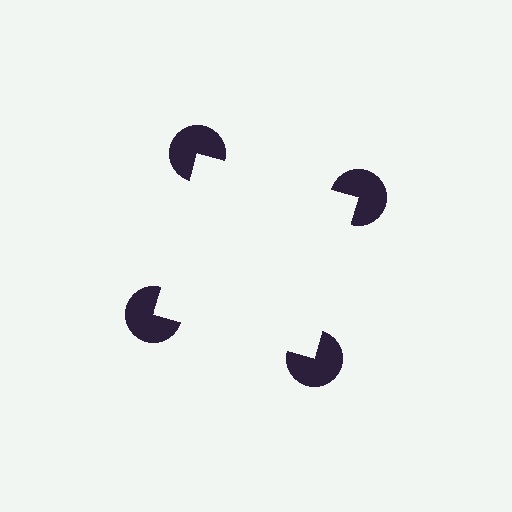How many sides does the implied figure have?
4 sides.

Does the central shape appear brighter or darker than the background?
It typically appears slightly brighter than the background, even though no actual brightness change is drawn.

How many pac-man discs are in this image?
There are 4 — one at each vertex of the illusory square.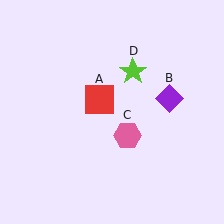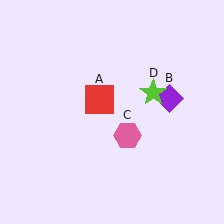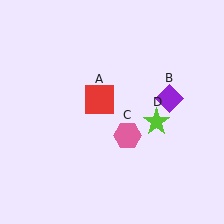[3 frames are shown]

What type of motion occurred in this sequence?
The lime star (object D) rotated clockwise around the center of the scene.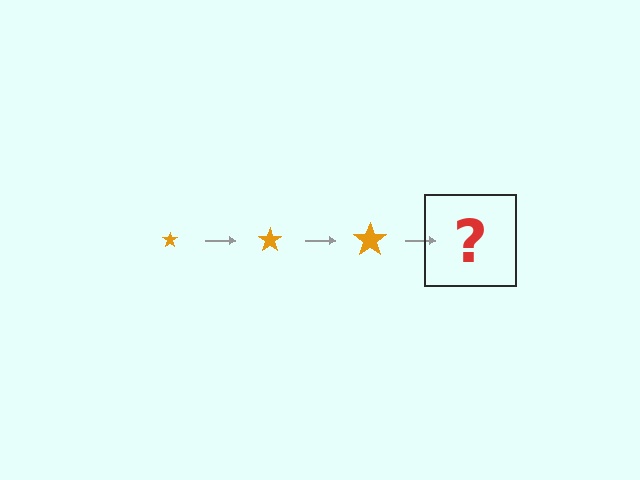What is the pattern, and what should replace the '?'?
The pattern is that the star gets progressively larger each step. The '?' should be an orange star, larger than the previous one.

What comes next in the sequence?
The next element should be an orange star, larger than the previous one.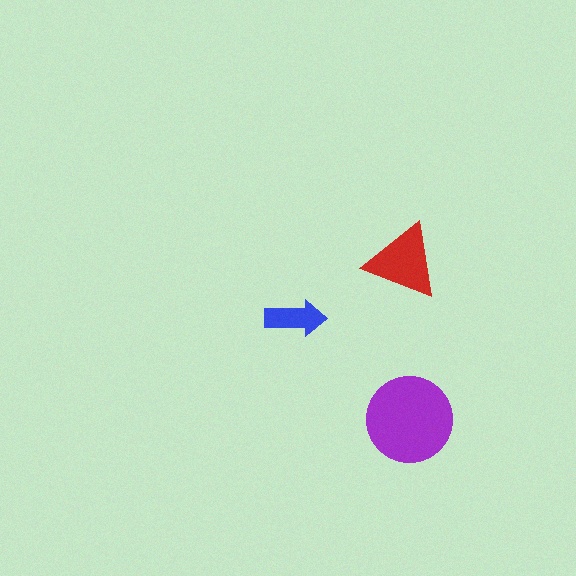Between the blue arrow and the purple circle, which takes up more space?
The purple circle.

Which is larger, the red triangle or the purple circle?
The purple circle.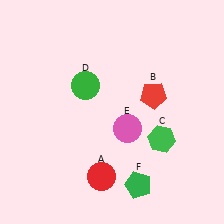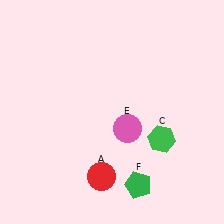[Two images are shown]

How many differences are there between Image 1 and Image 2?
There are 2 differences between the two images.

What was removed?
The red pentagon (B), the green circle (D) were removed in Image 2.